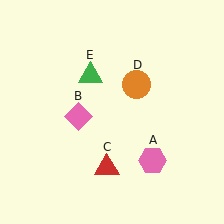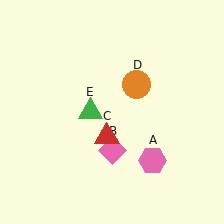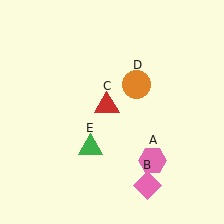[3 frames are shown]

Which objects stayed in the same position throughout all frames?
Pink hexagon (object A) and orange circle (object D) remained stationary.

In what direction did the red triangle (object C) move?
The red triangle (object C) moved up.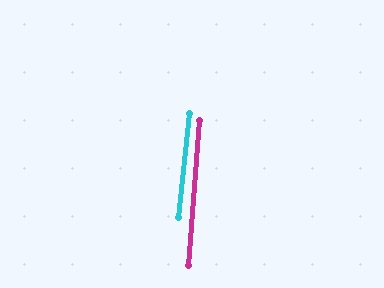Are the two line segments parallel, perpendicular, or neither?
Parallel — their directions differ by only 1.9°.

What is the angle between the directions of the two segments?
Approximately 2 degrees.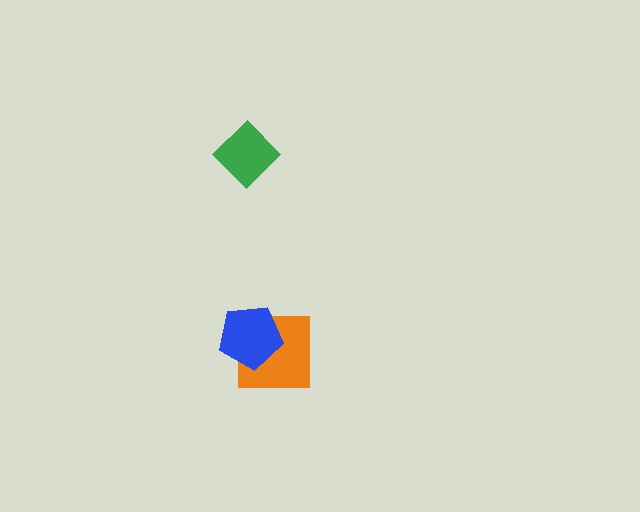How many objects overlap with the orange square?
1 object overlaps with the orange square.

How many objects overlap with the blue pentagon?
1 object overlaps with the blue pentagon.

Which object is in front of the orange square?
The blue pentagon is in front of the orange square.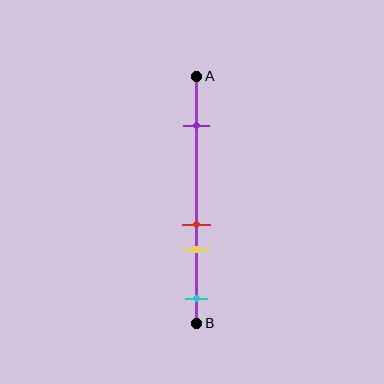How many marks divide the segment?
There are 4 marks dividing the segment.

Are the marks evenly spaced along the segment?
No, the marks are not evenly spaced.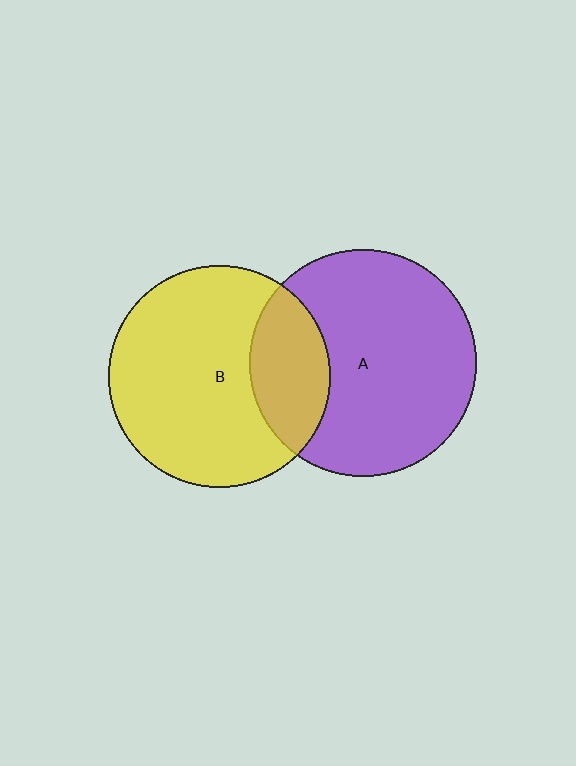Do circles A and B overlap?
Yes.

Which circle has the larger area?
Circle A (purple).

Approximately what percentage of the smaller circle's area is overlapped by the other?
Approximately 25%.